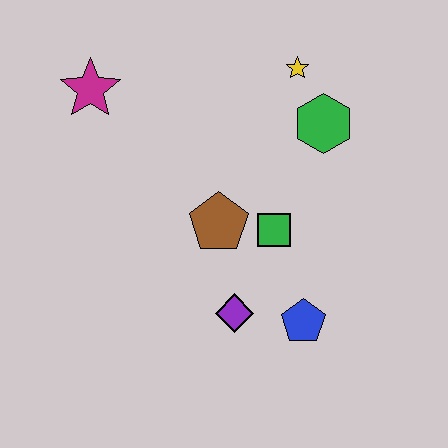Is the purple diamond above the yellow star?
No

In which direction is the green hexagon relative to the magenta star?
The green hexagon is to the right of the magenta star.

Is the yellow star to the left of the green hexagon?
Yes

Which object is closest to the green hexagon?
The yellow star is closest to the green hexagon.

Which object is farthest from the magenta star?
The blue pentagon is farthest from the magenta star.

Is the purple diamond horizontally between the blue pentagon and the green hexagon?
No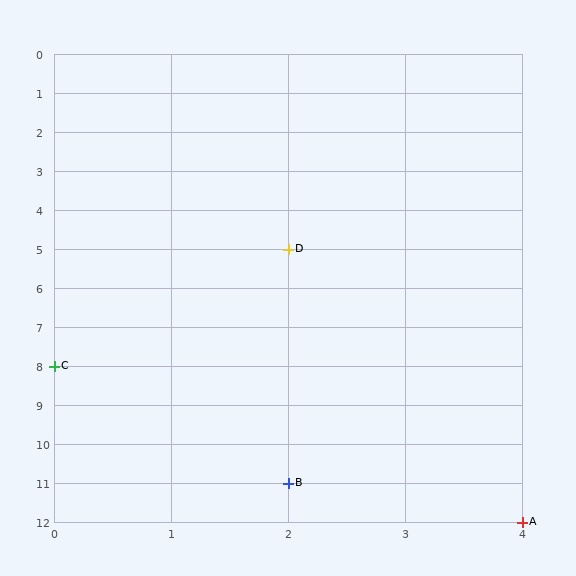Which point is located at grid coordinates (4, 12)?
Point A is at (4, 12).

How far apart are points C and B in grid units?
Points C and B are 2 columns and 3 rows apart (about 3.6 grid units diagonally).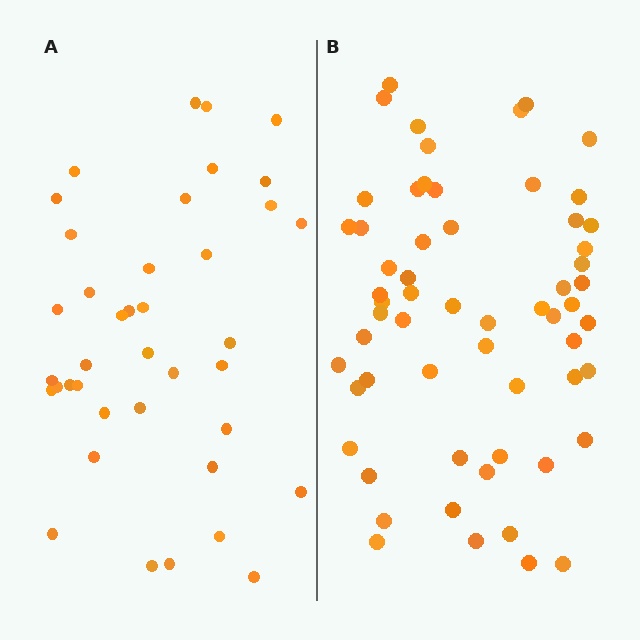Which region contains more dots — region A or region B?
Region B (the right region) has more dots.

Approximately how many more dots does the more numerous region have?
Region B has approximately 20 more dots than region A.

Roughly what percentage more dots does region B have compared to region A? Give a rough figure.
About 55% more.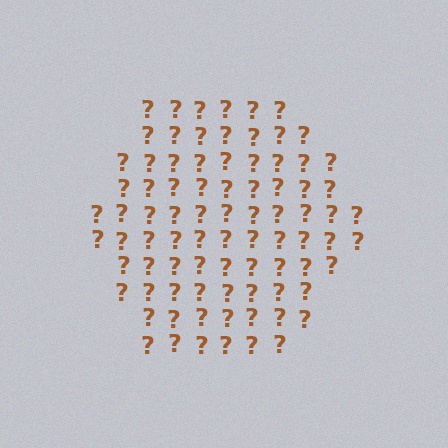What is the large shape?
The large shape is a hexagon.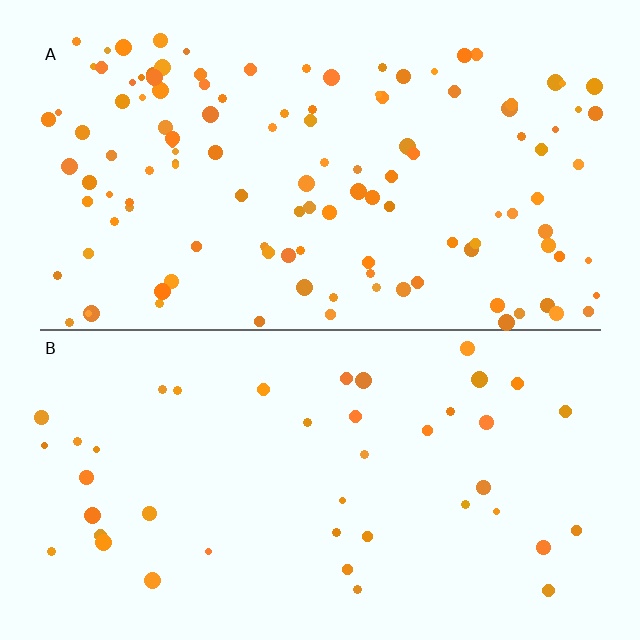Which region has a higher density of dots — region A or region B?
A (the top).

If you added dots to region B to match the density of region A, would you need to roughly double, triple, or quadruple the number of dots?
Approximately triple.